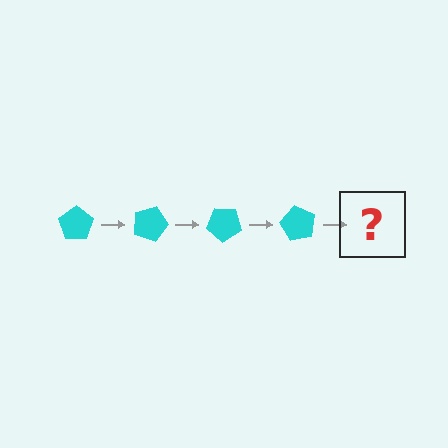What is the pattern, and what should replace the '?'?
The pattern is that the pentagon rotates 20 degrees each step. The '?' should be a cyan pentagon rotated 80 degrees.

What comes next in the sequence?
The next element should be a cyan pentagon rotated 80 degrees.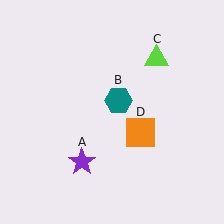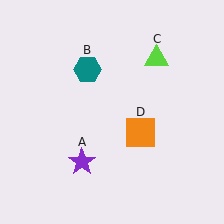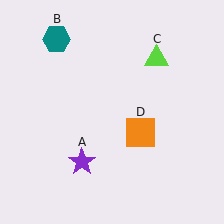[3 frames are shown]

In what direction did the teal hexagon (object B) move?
The teal hexagon (object B) moved up and to the left.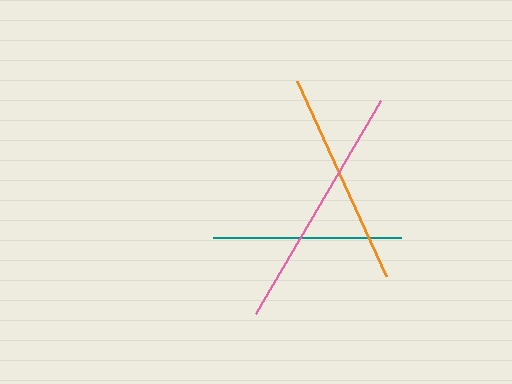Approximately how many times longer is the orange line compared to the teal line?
The orange line is approximately 1.1 times the length of the teal line.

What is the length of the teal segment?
The teal segment is approximately 188 pixels long.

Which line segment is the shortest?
The teal line is the shortest at approximately 188 pixels.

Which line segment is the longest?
The pink line is the longest at approximately 246 pixels.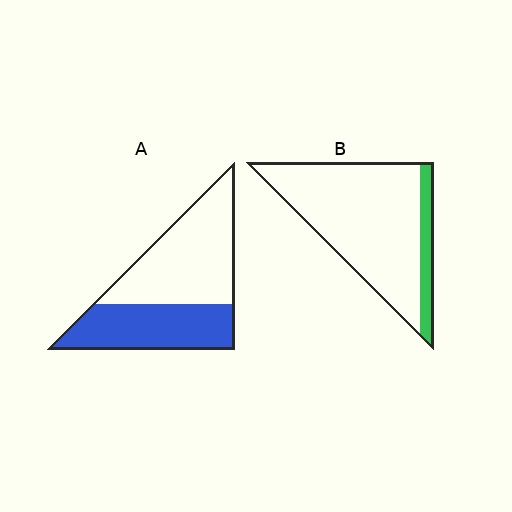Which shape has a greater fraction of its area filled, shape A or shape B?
Shape A.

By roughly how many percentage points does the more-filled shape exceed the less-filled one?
By roughly 30 percentage points (A over B).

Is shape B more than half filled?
No.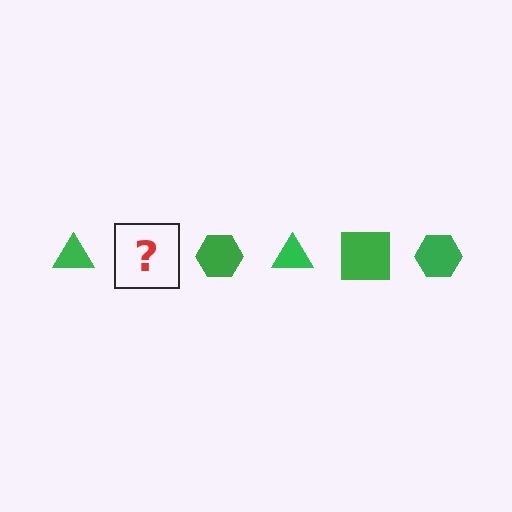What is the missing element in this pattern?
The missing element is a green square.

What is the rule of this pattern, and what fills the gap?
The rule is that the pattern cycles through triangle, square, hexagon shapes in green. The gap should be filled with a green square.